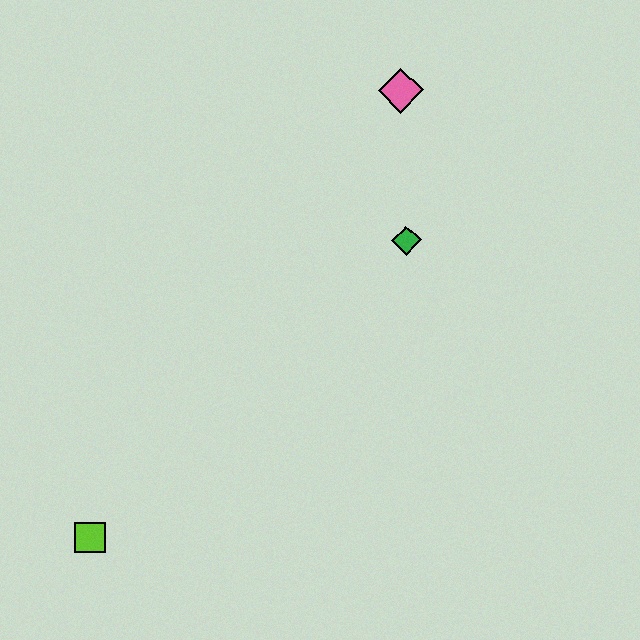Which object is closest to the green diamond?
The pink diamond is closest to the green diamond.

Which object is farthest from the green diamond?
The lime square is farthest from the green diamond.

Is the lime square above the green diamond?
No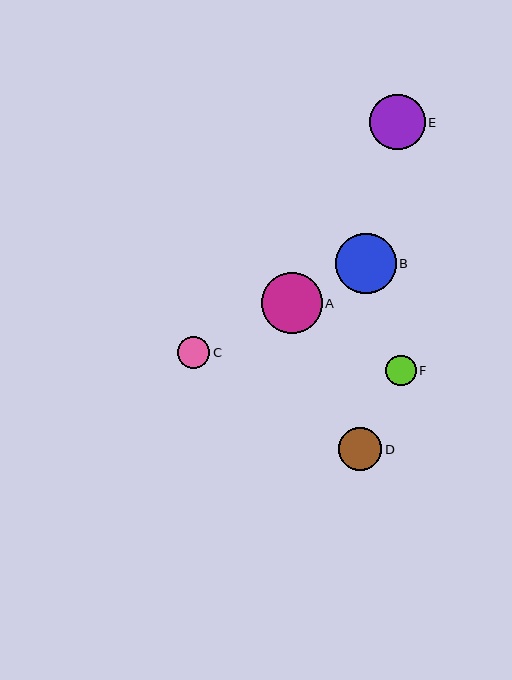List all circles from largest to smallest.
From largest to smallest: A, B, E, D, C, F.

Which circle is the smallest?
Circle F is the smallest with a size of approximately 30 pixels.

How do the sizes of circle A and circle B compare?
Circle A and circle B are approximately the same size.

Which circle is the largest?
Circle A is the largest with a size of approximately 61 pixels.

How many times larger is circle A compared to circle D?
Circle A is approximately 1.4 times the size of circle D.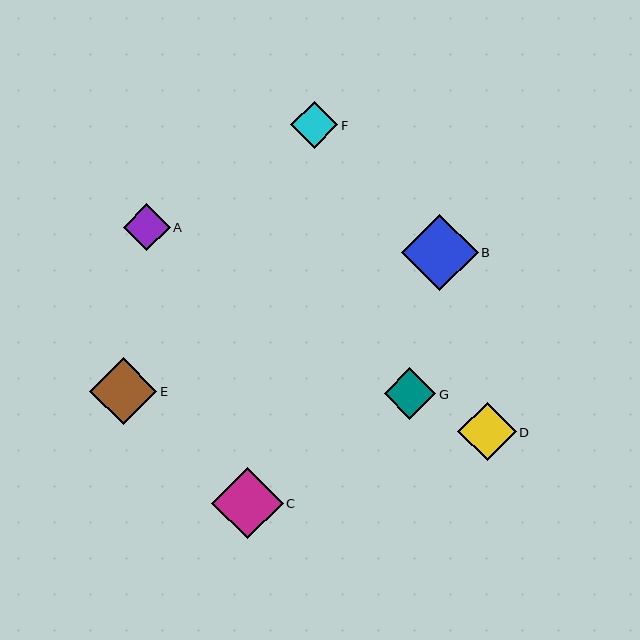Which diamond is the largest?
Diamond B is the largest with a size of approximately 77 pixels.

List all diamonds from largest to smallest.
From largest to smallest: B, C, E, D, G, F, A.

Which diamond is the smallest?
Diamond A is the smallest with a size of approximately 47 pixels.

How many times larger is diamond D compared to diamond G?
Diamond D is approximately 1.1 times the size of diamond G.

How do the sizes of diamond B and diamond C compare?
Diamond B and diamond C are approximately the same size.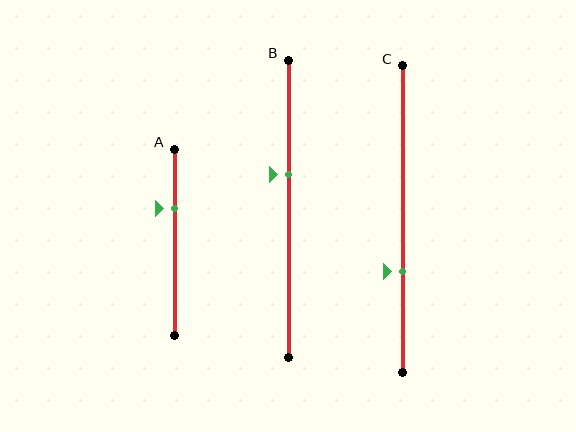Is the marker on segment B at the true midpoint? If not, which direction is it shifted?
No, the marker on segment B is shifted upward by about 11% of the segment length.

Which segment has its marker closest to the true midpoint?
Segment B has its marker closest to the true midpoint.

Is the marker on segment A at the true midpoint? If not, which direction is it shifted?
No, the marker on segment A is shifted upward by about 18% of the segment length.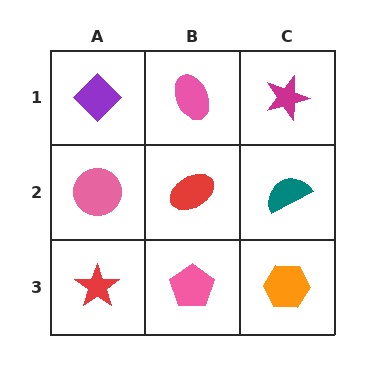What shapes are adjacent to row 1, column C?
A teal semicircle (row 2, column C), a pink ellipse (row 1, column B).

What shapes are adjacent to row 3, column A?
A pink circle (row 2, column A), a pink pentagon (row 3, column B).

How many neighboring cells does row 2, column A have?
3.